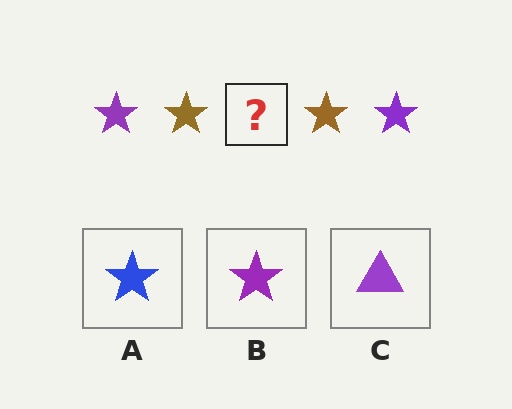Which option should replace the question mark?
Option B.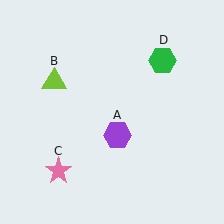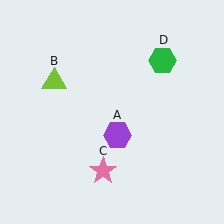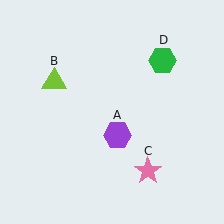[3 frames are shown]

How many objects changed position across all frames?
1 object changed position: pink star (object C).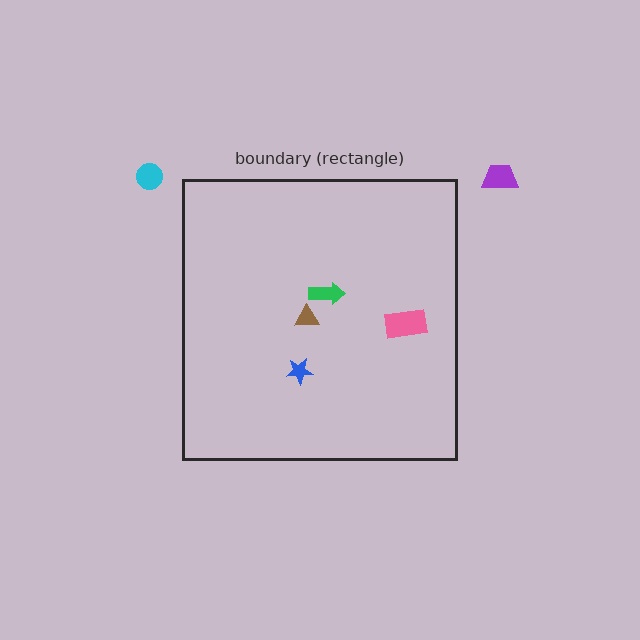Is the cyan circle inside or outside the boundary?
Outside.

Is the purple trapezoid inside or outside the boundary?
Outside.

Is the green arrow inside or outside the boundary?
Inside.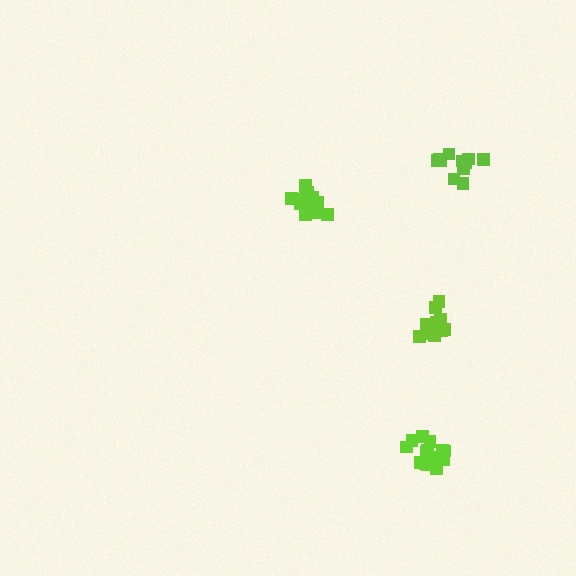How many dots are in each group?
Group 1: 14 dots, Group 2: 16 dots, Group 3: 11 dots, Group 4: 11 dots (52 total).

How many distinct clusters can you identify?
There are 4 distinct clusters.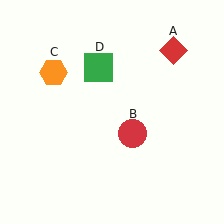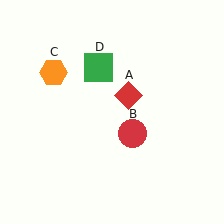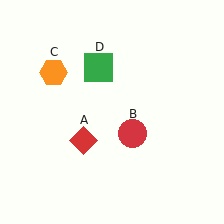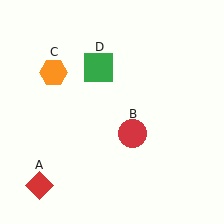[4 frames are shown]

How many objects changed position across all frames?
1 object changed position: red diamond (object A).